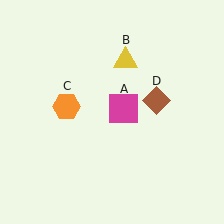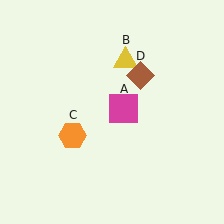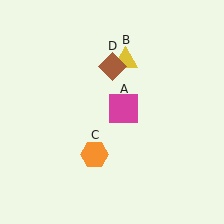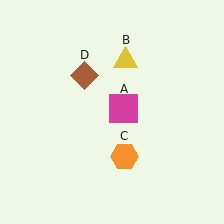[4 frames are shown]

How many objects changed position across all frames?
2 objects changed position: orange hexagon (object C), brown diamond (object D).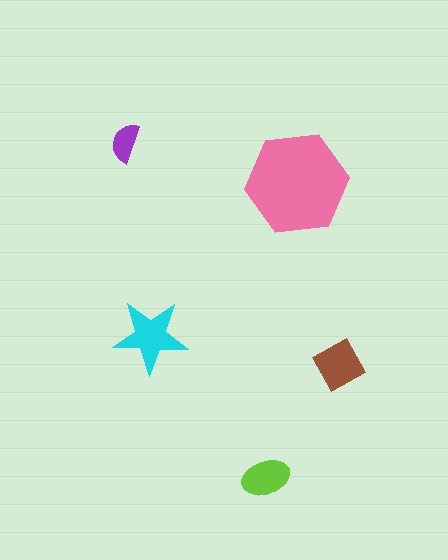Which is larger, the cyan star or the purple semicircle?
The cyan star.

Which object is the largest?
The pink hexagon.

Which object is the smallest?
The purple semicircle.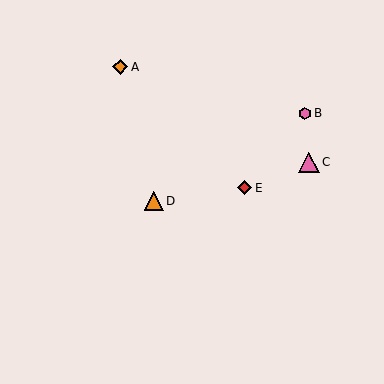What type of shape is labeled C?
Shape C is a pink triangle.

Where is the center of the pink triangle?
The center of the pink triangle is at (309, 162).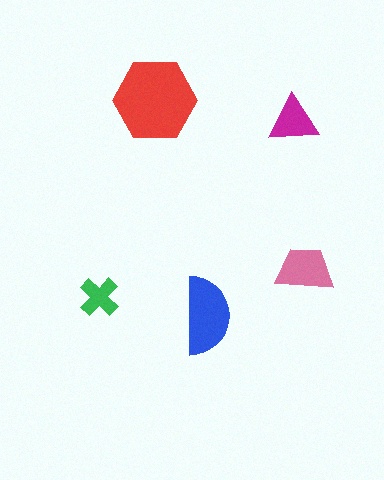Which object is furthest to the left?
The green cross is leftmost.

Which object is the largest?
The red hexagon.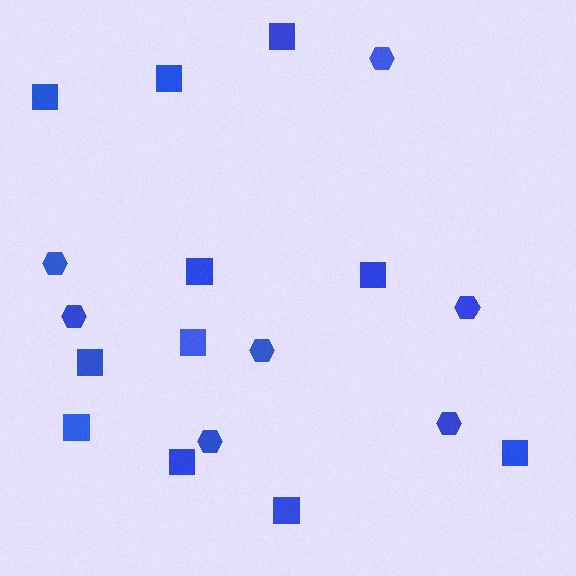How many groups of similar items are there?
There are 2 groups: one group of squares (11) and one group of hexagons (7).